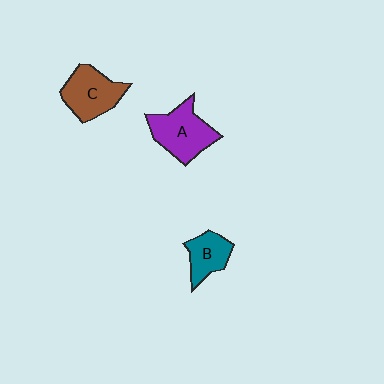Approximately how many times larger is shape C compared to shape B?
Approximately 1.4 times.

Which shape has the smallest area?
Shape B (teal).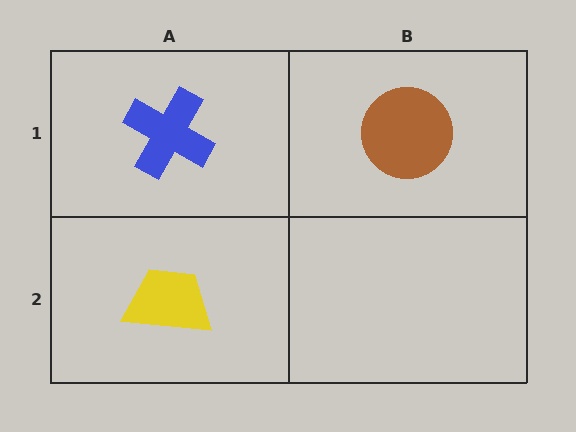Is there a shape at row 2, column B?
No, that cell is empty.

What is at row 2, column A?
A yellow trapezoid.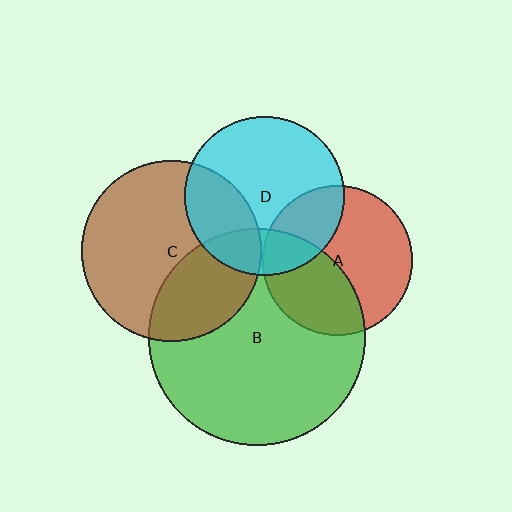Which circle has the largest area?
Circle B (green).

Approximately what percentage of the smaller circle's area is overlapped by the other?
Approximately 25%.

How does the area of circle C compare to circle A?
Approximately 1.5 times.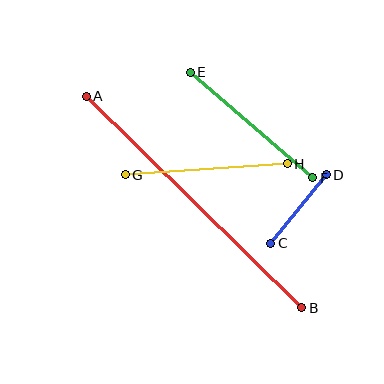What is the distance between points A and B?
The distance is approximately 302 pixels.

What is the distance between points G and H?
The distance is approximately 163 pixels.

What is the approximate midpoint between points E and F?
The midpoint is at approximately (251, 125) pixels.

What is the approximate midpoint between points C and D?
The midpoint is at approximately (299, 209) pixels.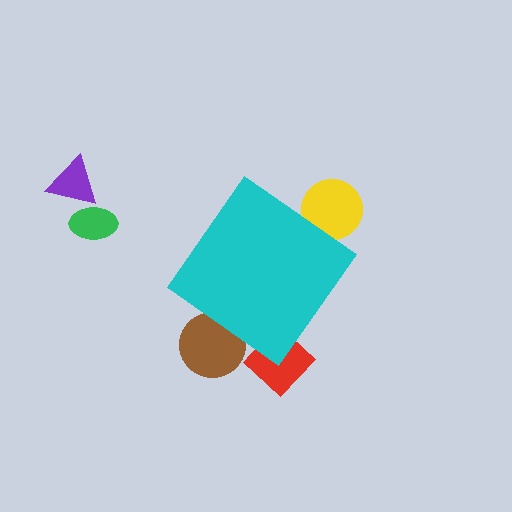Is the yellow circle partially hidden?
Yes, the yellow circle is partially hidden behind the cyan diamond.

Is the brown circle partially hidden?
Yes, the brown circle is partially hidden behind the cyan diamond.